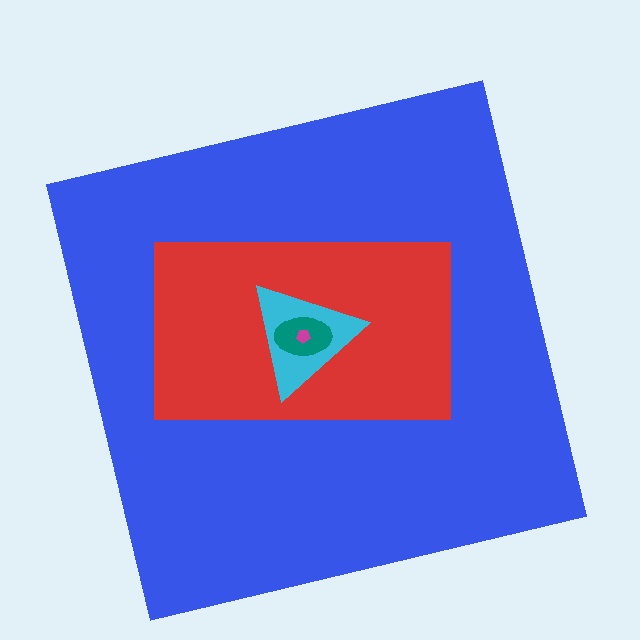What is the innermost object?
The magenta pentagon.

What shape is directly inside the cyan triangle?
The teal ellipse.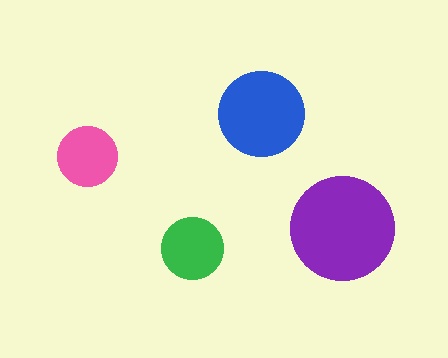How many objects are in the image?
There are 4 objects in the image.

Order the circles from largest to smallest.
the purple one, the blue one, the green one, the pink one.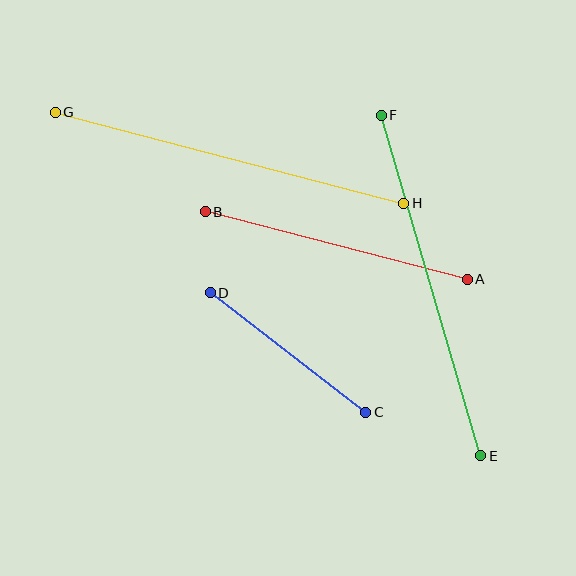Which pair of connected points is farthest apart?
Points G and H are farthest apart.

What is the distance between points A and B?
The distance is approximately 270 pixels.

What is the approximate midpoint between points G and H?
The midpoint is at approximately (229, 158) pixels.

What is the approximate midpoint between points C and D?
The midpoint is at approximately (288, 353) pixels.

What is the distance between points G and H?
The distance is approximately 360 pixels.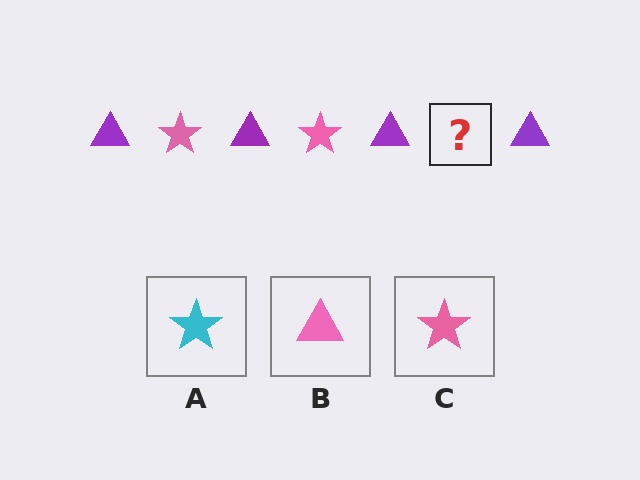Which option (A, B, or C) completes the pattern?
C.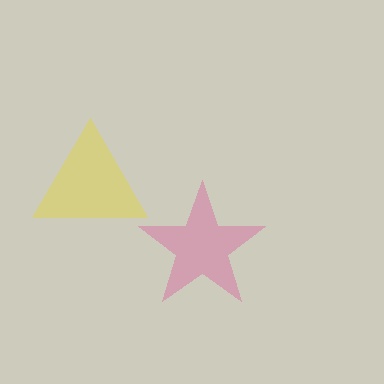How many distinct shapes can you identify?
There are 2 distinct shapes: a yellow triangle, a pink star.